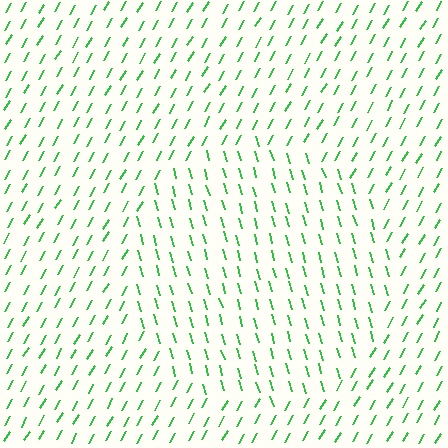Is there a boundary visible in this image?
Yes, there is a texture boundary formed by a change in line orientation.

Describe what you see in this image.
The image is filled with small green line segments. A circle region in the image has lines oriented differently from the surrounding lines, creating a visible texture boundary.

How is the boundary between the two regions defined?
The boundary is defined purely by a change in line orientation (approximately 45 degrees difference). All lines are the same color and thickness.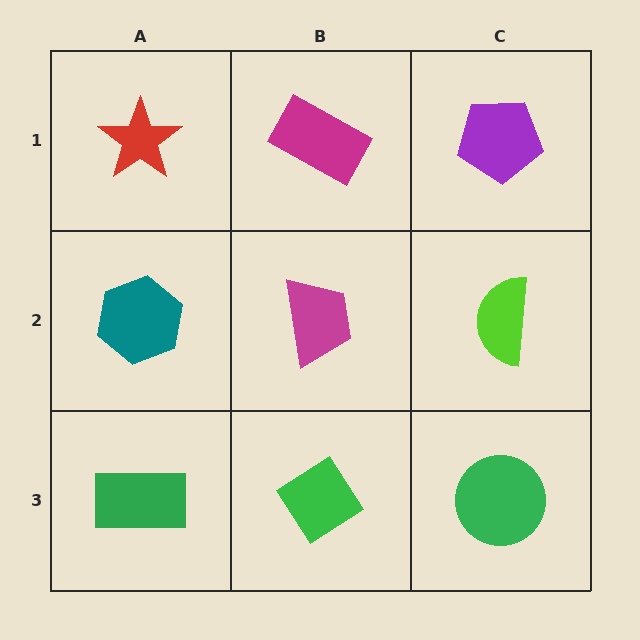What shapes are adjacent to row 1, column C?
A lime semicircle (row 2, column C), a magenta rectangle (row 1, column B).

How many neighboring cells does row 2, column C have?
3.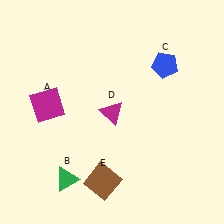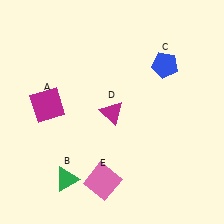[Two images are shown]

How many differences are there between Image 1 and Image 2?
There is 1 difference between the two images.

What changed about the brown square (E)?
In Image 1, E is brown. In Image 2, it changed to pink.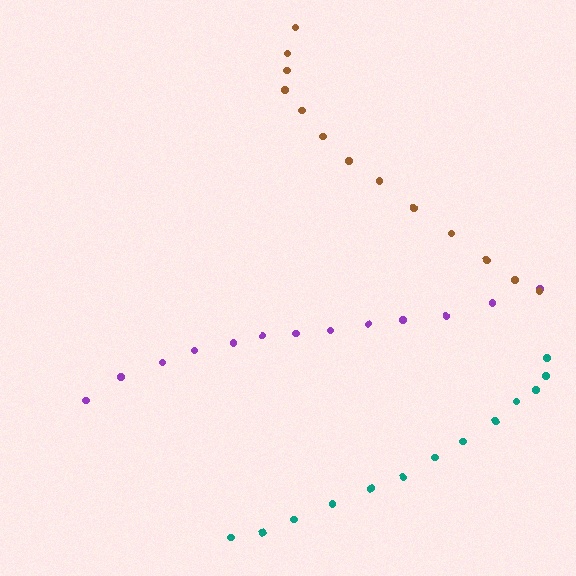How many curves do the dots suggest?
There are 3 distinct paths.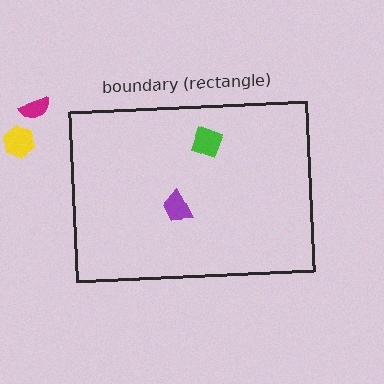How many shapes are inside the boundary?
2 inside, 2 outside.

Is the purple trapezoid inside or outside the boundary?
Inside.